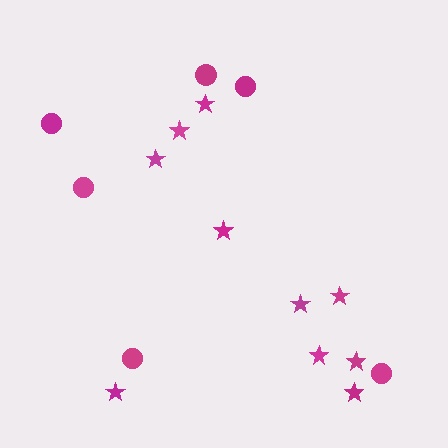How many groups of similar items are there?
There are 2 groups: one group of circles (6) and one group of stars (10).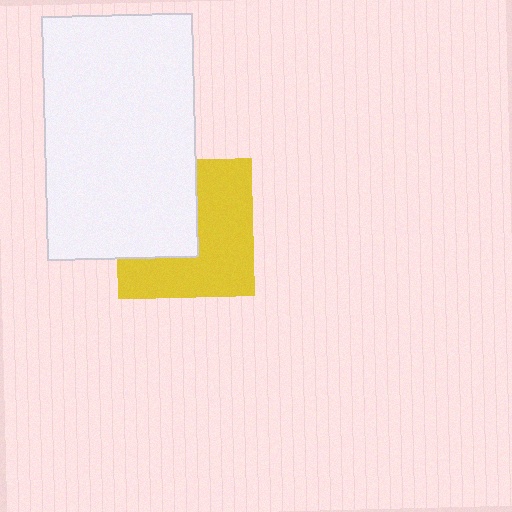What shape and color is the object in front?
The object in front is a white rectangle.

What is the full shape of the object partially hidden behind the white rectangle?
The partially hidden object is a yellow square.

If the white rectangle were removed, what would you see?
You would see the complete yellow square.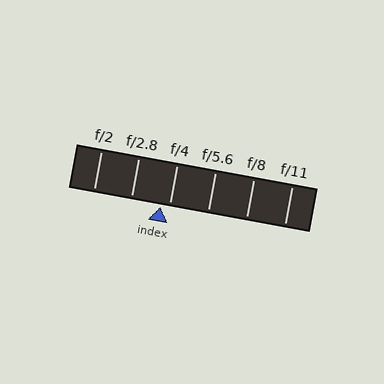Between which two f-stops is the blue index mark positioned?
The index mark is between f/2.8 and f/4.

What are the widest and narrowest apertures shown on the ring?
The widest aperture shown is f/2 and the narrowest is f/11.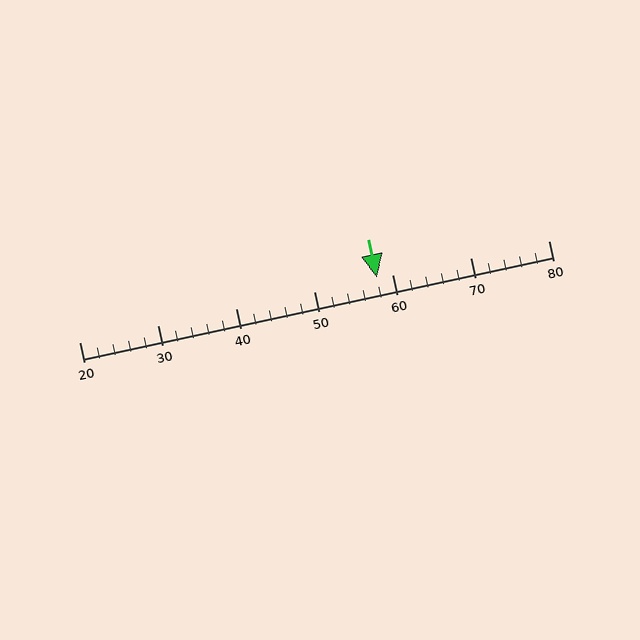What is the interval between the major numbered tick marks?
The major tick marks are spaced 10 units apart.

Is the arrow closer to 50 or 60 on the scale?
The arrow is closer to 60.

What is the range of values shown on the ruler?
The ruler shows values from 20 to 80.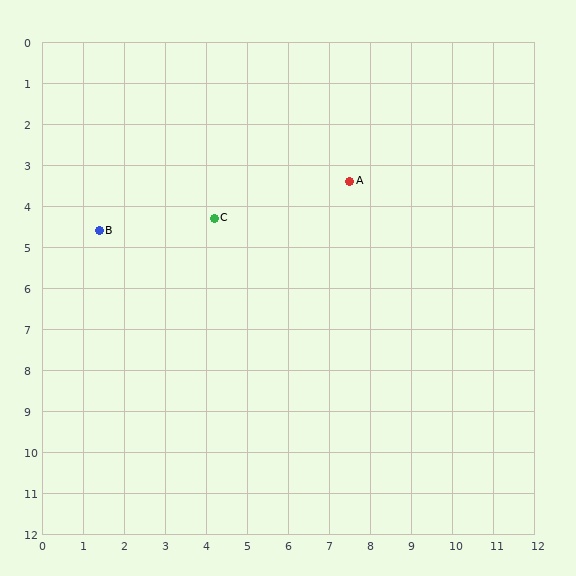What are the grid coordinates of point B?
Point B is at approximately (1.4, 4.6).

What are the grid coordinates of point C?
Point C is at approximately (4.2, 4.3).